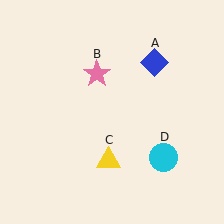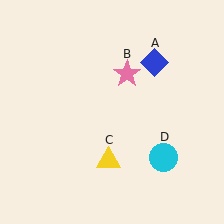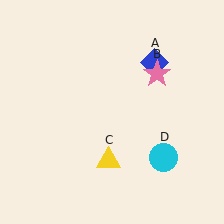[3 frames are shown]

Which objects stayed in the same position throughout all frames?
Blue diamond (object A) and yellow triangle (object C) and cyan circle (object D) remained stationary.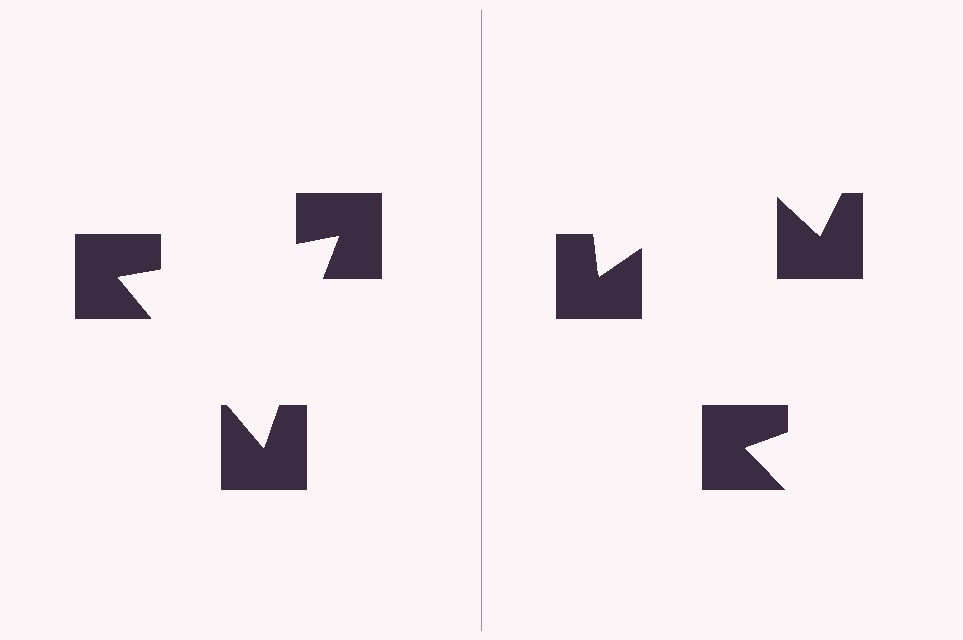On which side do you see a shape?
An illusory triangle appears on the left side. On the right side the wedge cuts are rotated, so no coherent shape forms.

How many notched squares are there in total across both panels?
6 — 3 on each side.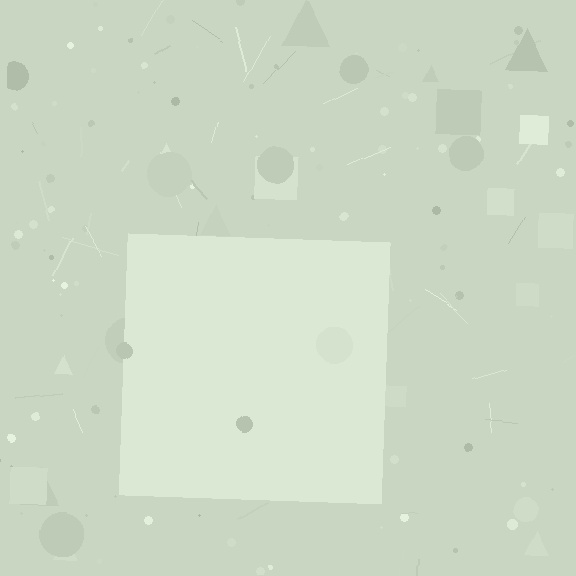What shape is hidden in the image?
A square is hidden in the image.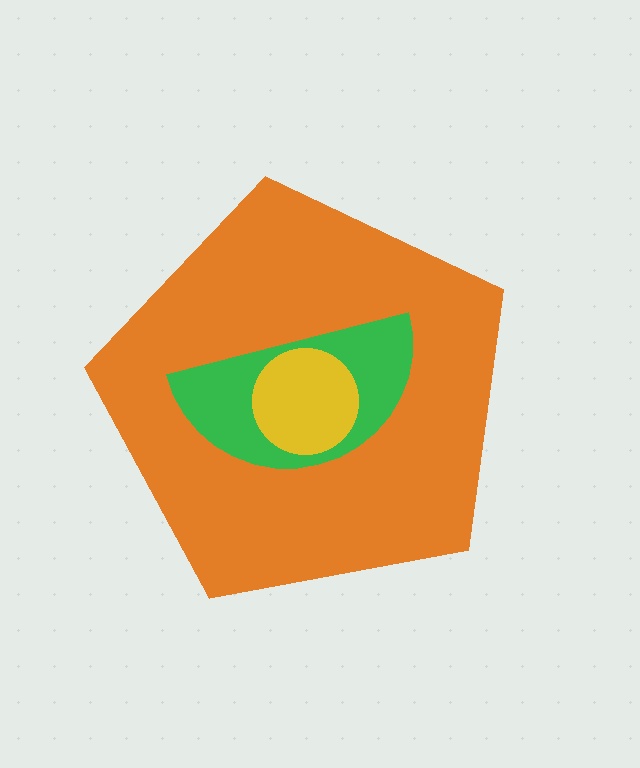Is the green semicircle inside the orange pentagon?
Yes.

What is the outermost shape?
The orange pentagon.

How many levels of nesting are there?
3.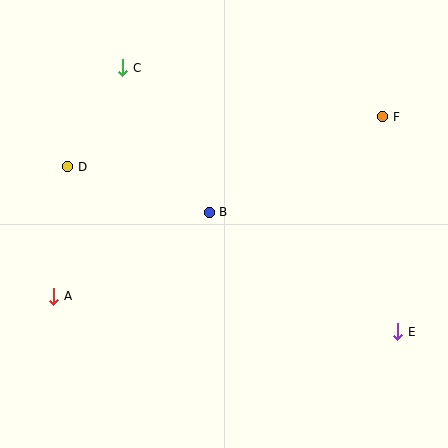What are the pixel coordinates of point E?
Point E is at (398, 332).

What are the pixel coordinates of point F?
Point F is at (383, 117).